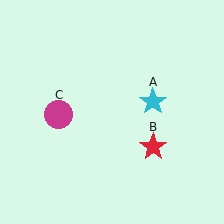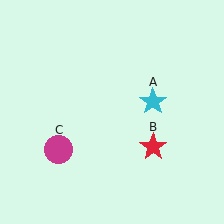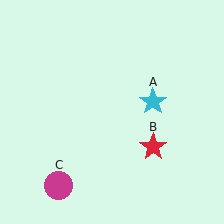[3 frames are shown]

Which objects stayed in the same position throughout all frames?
Cyan star (object A) and red star (object B) remained stationary.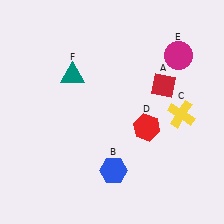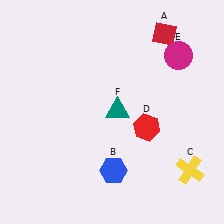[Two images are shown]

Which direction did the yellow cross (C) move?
The yellow cross (C) moved down.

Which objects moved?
The objects that moved are: the red diamond (A), the yellow cross (C), the teal triangle (F).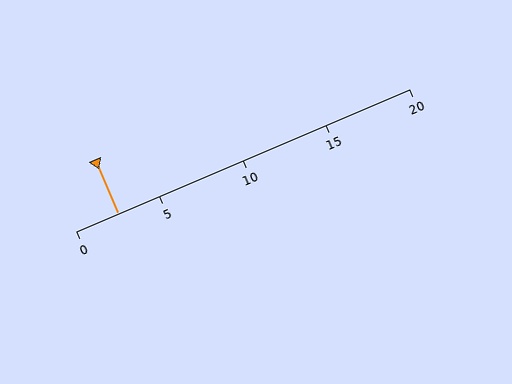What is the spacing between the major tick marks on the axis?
The major ticks are spaced 5 apart.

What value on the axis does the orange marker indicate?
The marker indicates approximately 2.5.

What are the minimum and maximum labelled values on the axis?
The axis runs from 0 to 20.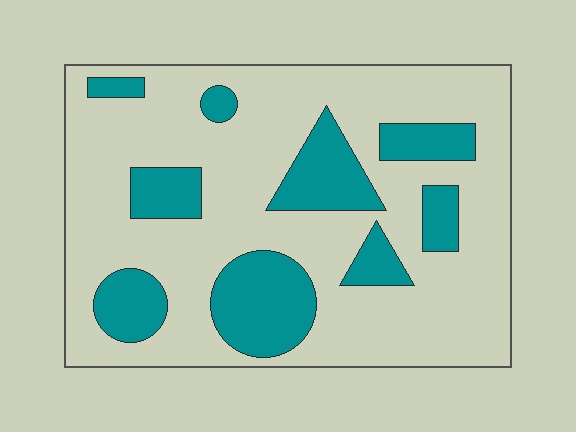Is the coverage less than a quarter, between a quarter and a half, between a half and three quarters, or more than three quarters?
Between a quarter and a half.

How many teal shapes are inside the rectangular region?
9.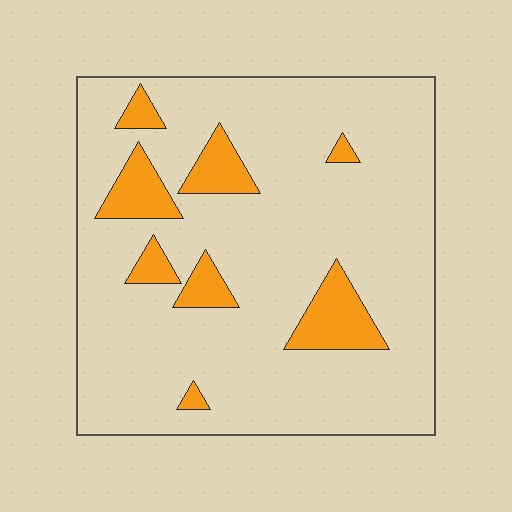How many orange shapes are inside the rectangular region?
8.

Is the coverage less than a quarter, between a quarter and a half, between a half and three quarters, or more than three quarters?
Less than a quarter.